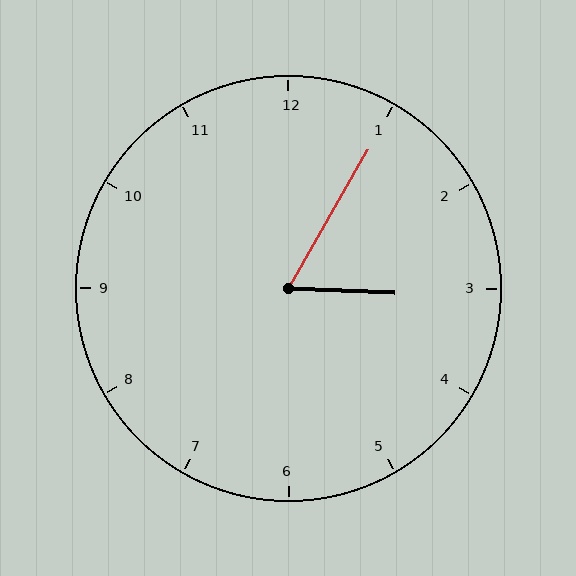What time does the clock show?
3:05.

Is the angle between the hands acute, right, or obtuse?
It is acute.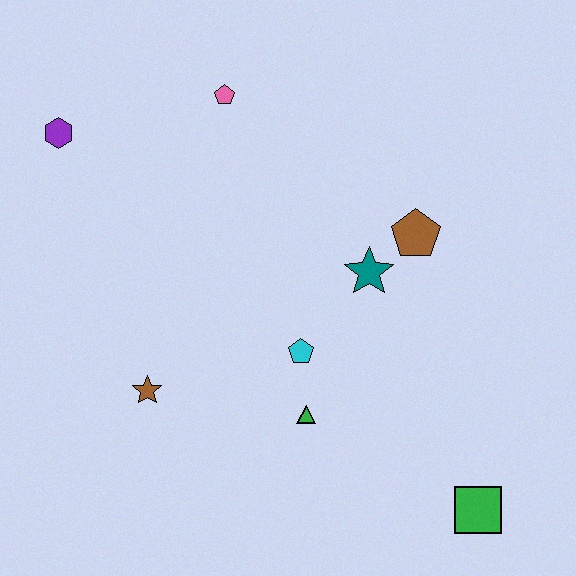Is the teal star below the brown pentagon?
Yes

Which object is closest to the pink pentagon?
The purple hexagon is closest to the pink pentagon.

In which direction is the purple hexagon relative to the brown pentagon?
The purple hexagon is to the left of the brown pentagon.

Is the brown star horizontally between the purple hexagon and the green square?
Yes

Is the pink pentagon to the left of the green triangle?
Yes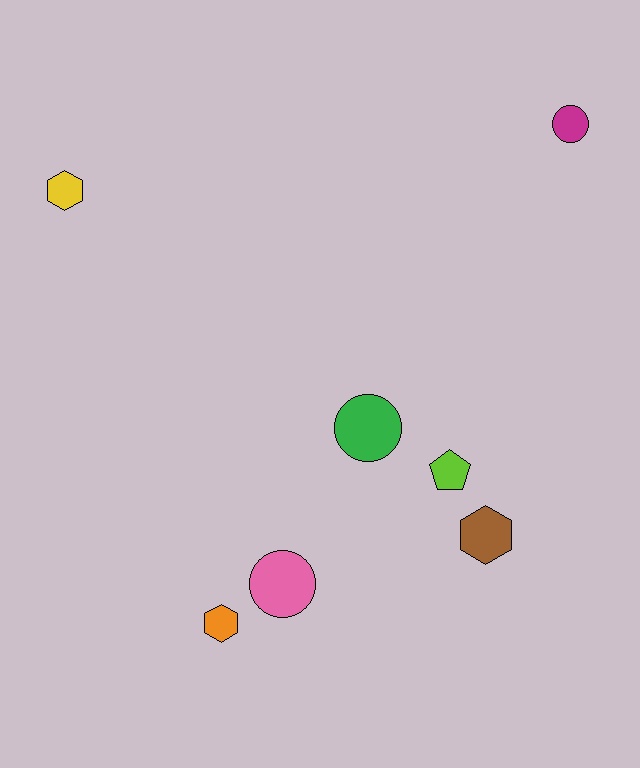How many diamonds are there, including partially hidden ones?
There are no diamonds.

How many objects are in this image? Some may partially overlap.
There are 7 objects.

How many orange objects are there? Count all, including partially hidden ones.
There is 1 orange object.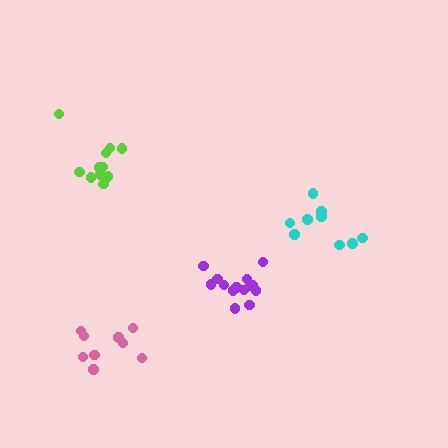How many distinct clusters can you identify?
There are 4 distinct clusters.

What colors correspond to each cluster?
The clusters are colored: lime, purple, cyan, pink.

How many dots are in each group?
Group 1: 11 dots, Group 2: 14 dots, Group 3: 9 dots, Group 4: 9 dots (43 total).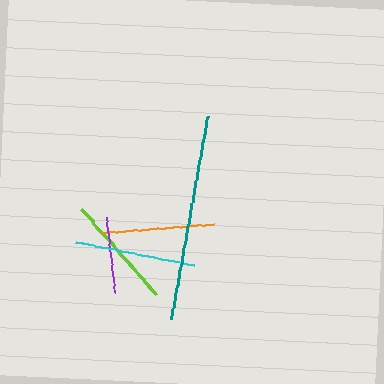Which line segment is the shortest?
The purple line is the shortest at approximately 76 pixels.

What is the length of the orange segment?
The orange segment is approximately 113 pixels long.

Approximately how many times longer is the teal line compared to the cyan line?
The teal line is approximately 1.7 times the length of the cyan line.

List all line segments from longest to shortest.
From longest to shortest: teal, cyan, lime, orange, purple.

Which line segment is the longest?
The teal line is the longest at approximately 206 pixels.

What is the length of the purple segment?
The purple segment is approximately 76 pixels long.